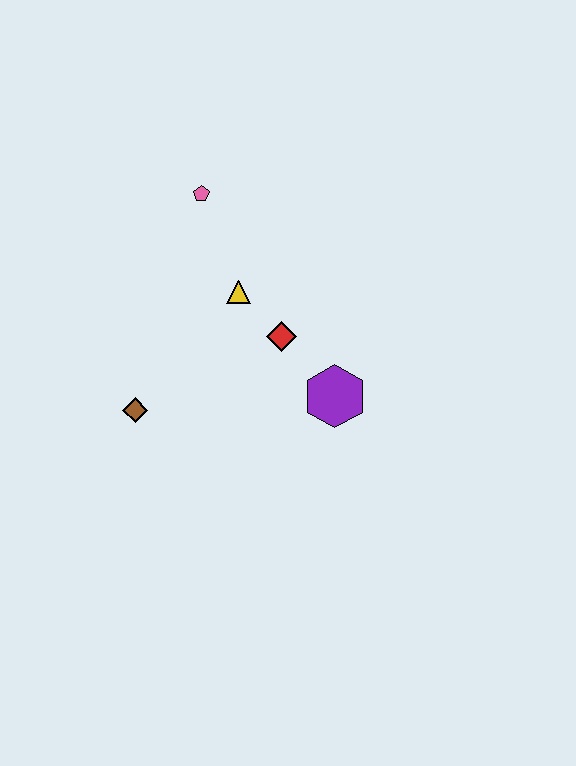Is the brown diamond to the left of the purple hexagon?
Yes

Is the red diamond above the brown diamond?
Yes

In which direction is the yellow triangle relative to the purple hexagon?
The yellow triangle is above the purple hexagon.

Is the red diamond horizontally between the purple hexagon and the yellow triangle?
Yes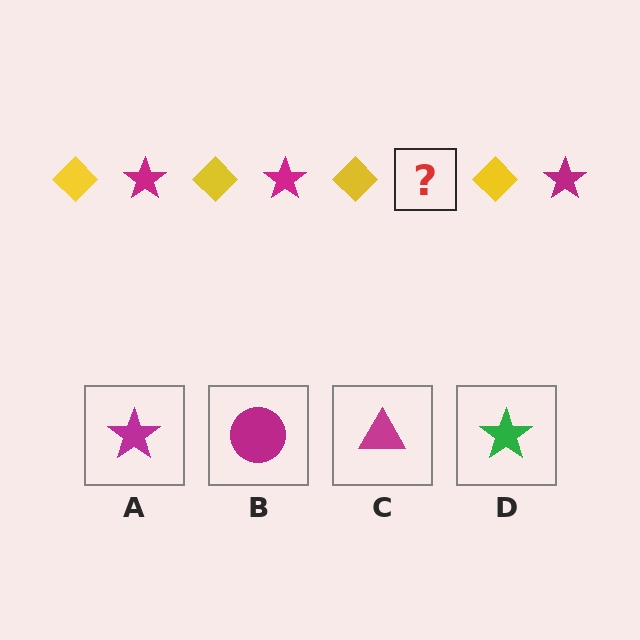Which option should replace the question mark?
Option A.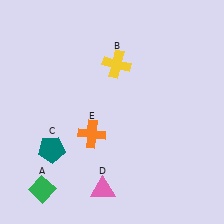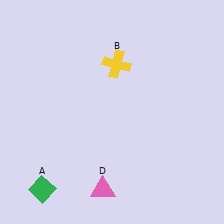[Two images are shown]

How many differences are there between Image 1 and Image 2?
There are 2 differences between the two images.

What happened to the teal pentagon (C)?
The teal pentagon (C) was removed in Image 2. It was in the bottom-left area of Image 1.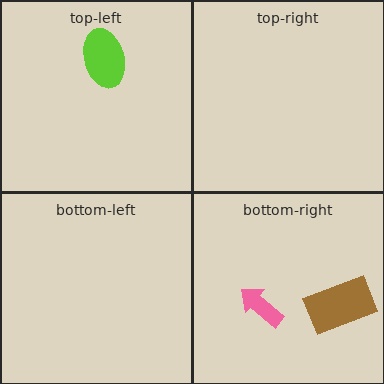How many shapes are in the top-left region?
1.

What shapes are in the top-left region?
The lime ellipse.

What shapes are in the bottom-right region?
The brown rectangle, the pink arrow.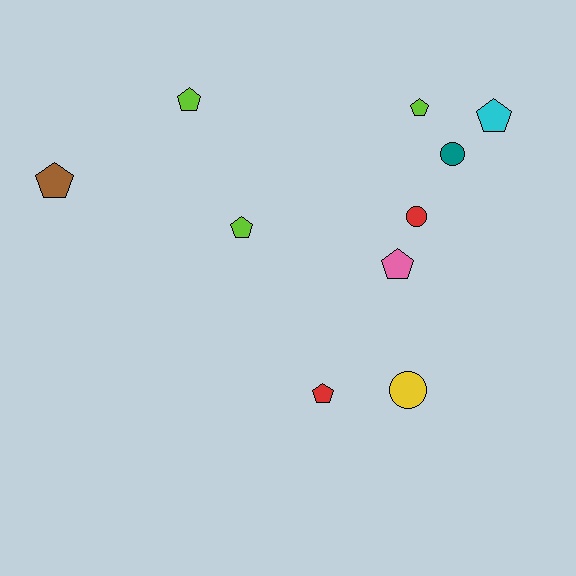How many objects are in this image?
There are 10 objects.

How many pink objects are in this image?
There is 1 pink object.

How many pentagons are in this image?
There are 7 pentagons.